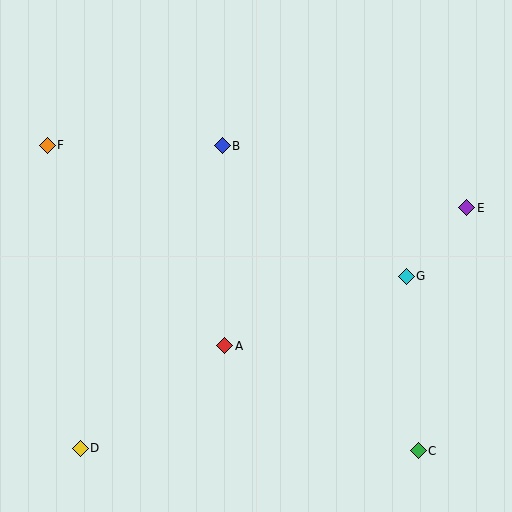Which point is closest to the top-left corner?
Point F is closest to the top-left corner.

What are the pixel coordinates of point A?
Point A is at (225, 346).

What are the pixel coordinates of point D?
Point D is at (80, 448).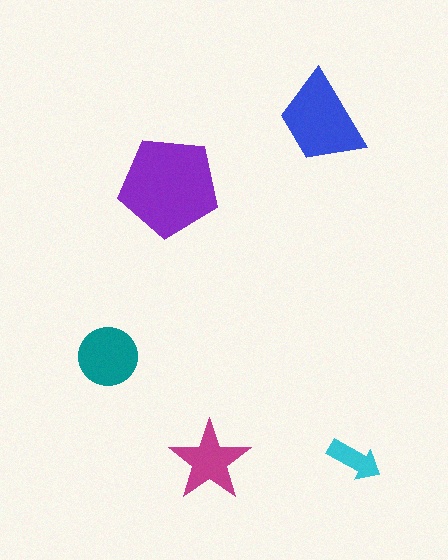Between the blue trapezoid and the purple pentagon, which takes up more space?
The purple pentagon.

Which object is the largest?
The purple pentagon.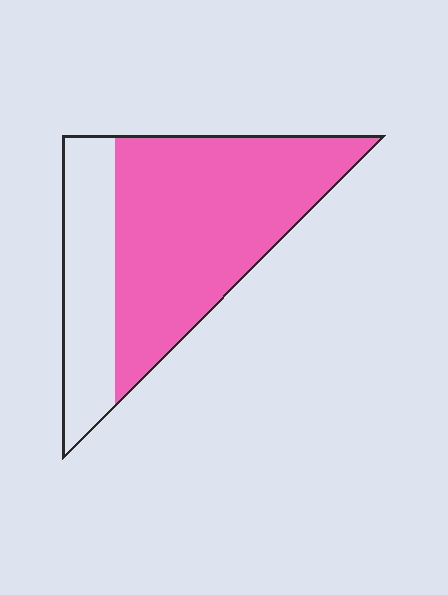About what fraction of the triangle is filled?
About two thirds (2/3).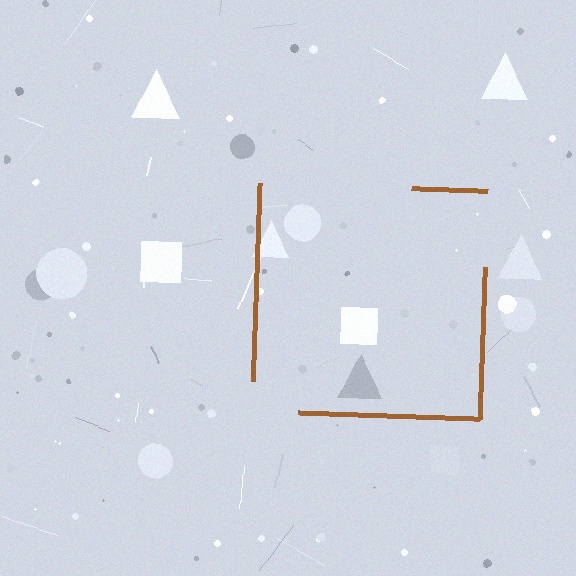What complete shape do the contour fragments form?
The contour fragments form a square.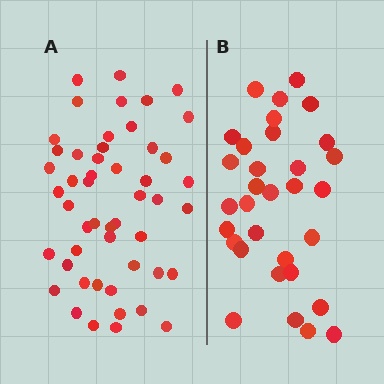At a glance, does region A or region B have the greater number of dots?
Region A (the left region) has more dots.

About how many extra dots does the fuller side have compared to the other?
Region A has approximately 20 more dots than region B.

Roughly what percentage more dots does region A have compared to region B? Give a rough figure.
About 55% more.